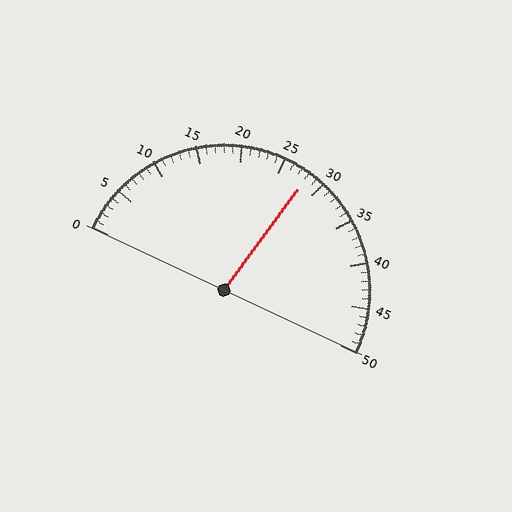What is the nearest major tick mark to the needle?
The nearest major tick mark is 30.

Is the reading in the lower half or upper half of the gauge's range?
The reading is in the upper half of the range (0 to 50).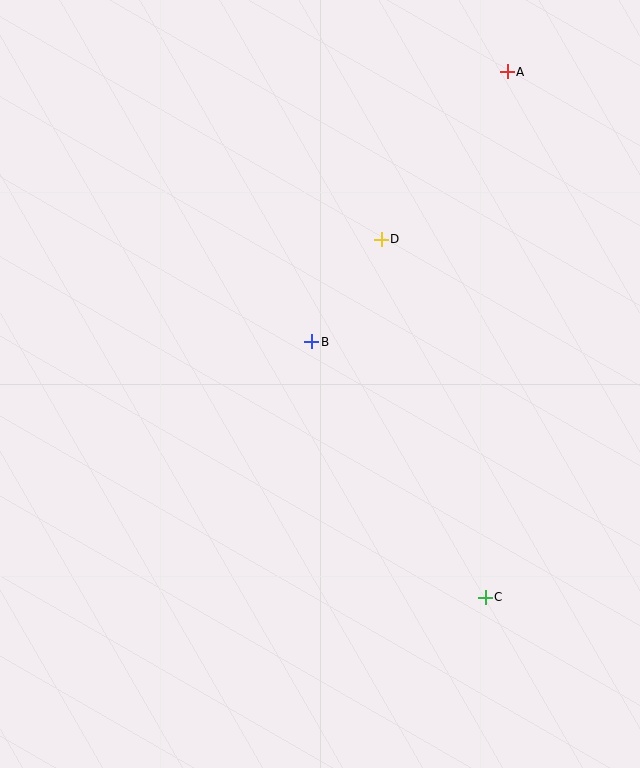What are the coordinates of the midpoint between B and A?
The midpoint between B and A is at (409, 207).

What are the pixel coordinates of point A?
Point A is at (507, 72).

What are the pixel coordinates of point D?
Point D is at (381, 239).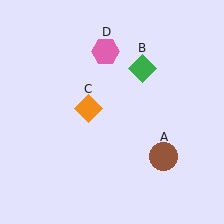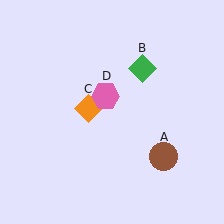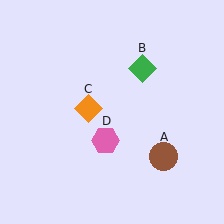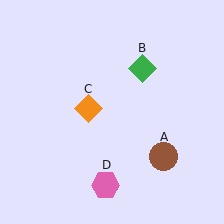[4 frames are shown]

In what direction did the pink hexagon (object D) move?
The pink hexagon (object D) moved down.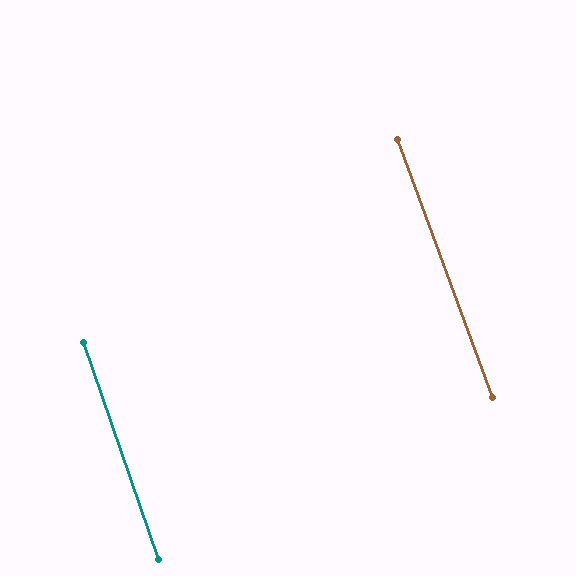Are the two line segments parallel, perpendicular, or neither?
Parallel — their directions differ by only 1.5°.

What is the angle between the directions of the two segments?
Approximately 2 degrees.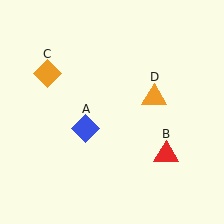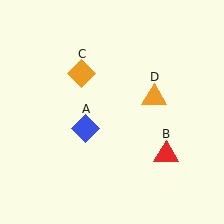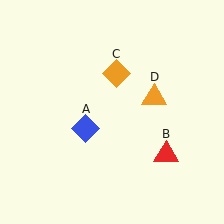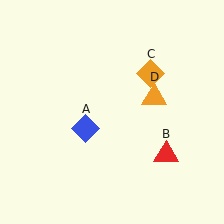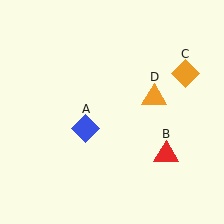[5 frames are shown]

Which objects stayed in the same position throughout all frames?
Blue diamond (object A) and red triangle (object B) and orange triangle (object D) remained stationary.